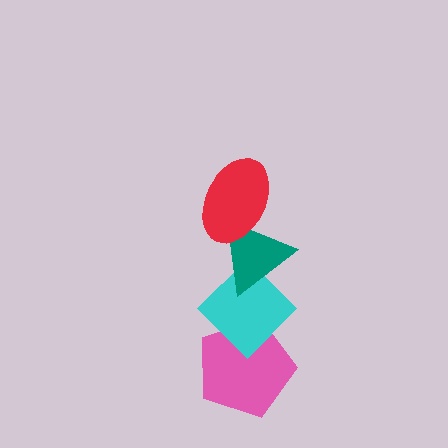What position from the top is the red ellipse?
The red ellipse is 1st from the top.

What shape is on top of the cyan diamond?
The teal triangle is on top of the cyan diamond.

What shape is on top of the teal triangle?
The red ellipse is on top of the teal triangle.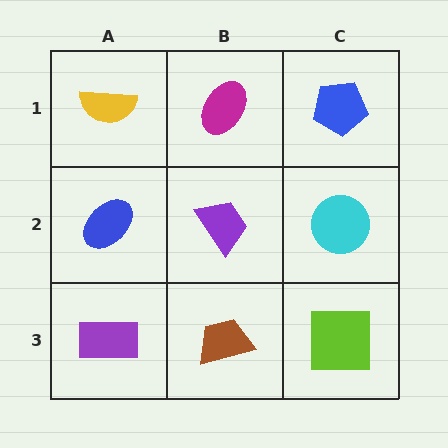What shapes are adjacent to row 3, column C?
A cyan circle (row 2, column C), a brown trapezoid (row 3, column B).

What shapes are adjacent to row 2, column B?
A magenta ellipse (row 1, column B), a brown trapezoid (row 3, column B), a blue ellipse (row 2, column A), a cyan circle (row 2, column C).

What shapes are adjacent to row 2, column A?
A yellow semicircle (row 1, column A), a purple rectangle (row 3, column A), a purple trapezoid (row 2, column B).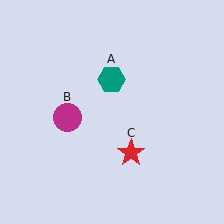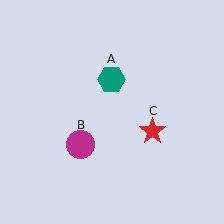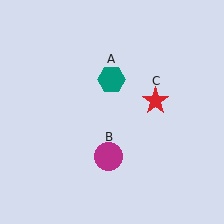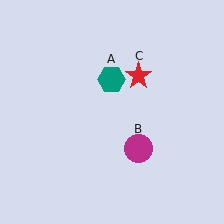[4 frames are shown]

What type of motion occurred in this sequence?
The magenta circle (object B), red star (object C) rotated counterclockwise around the center of the scene.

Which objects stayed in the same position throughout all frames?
Teal hexagon (object A) remained stationary.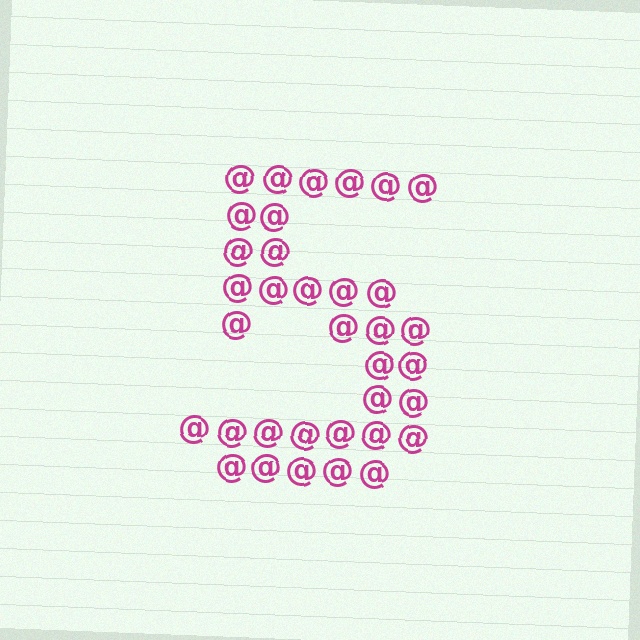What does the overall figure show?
The overall figure shows the digit 5.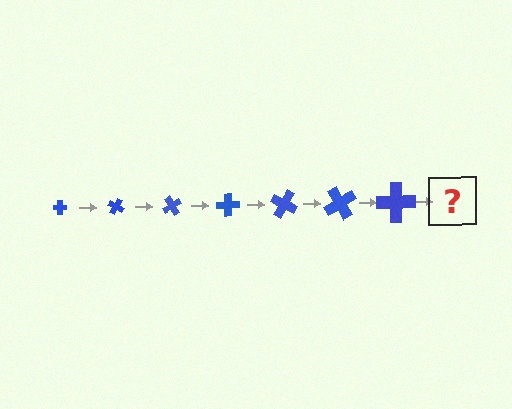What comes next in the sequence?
The next element should be a cross, larger than the previous one and rotated 210 degrees from the start.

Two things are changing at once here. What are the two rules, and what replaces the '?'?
The two rules are that the cross grows larger each step and it rotates 30 degrees each step. The '?' should be a cross, larger than the previous one and rotated 210 degrees from the start.